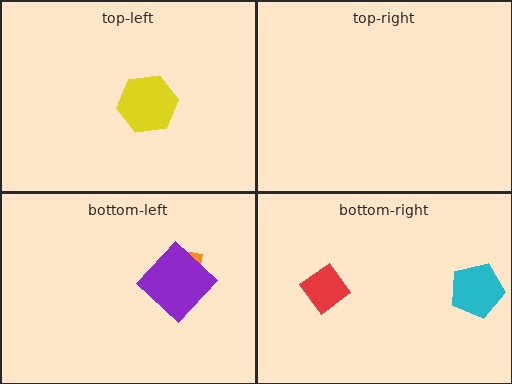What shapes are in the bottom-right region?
The red diamond, the cyan pentagon.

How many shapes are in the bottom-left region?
2.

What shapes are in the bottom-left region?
The orange rectangle, the purple diamond.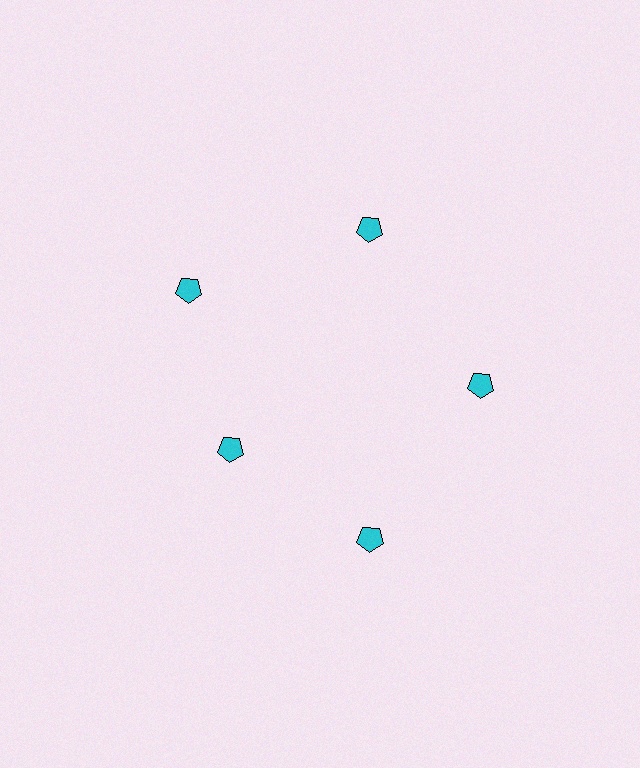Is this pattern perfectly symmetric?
No. The 5 cyan pentagons are arranged in a ring, but one element near the 8 o'clock position is pulled inward toward the center, breaking the 5-fold rotational symmetry.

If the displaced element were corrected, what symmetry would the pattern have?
It would have 5-fold rotational symmetry — the pattern would map onto itself every 72 degrees.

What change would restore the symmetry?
The symmetry would be restored by moving it outward, back onto the ring so that all 5 pentagons sit at equal angles and equal distance from the center.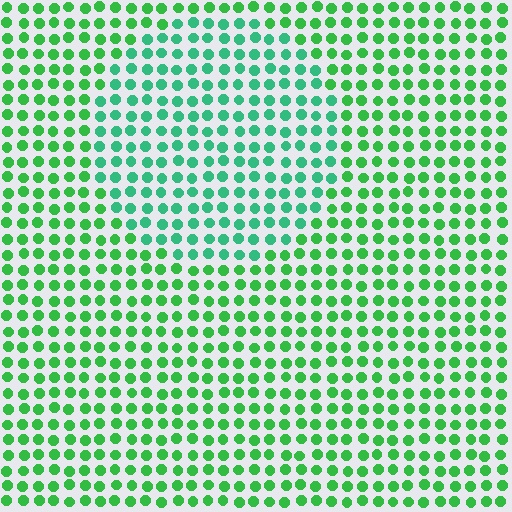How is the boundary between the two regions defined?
The boundary is defined purely by a slight shift in hue (about 27 degrees). Spacing, size, and orientation are identical on both sides.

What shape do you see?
I see a circle.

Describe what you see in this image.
The image is filled with small green elements in a uniform arrangement. A circle-shaped region is visible where the elements are tinted to a slightly different hue, forming a subtle color boundary.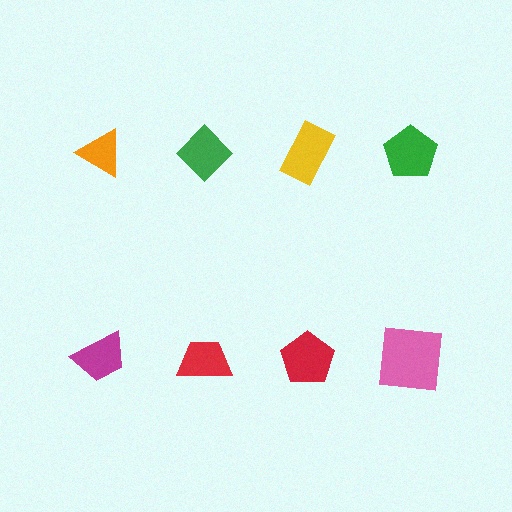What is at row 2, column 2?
A red trapezoid.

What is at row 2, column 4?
A pink square.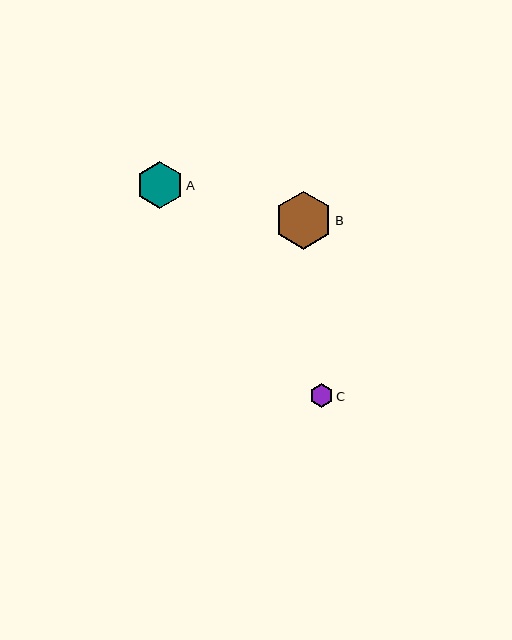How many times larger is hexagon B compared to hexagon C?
Hexagon B is approximately 2.5 times the size of hexagon C.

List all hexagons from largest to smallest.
From largest to smallest: B, A, C.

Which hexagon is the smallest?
Hexagon C is the smallest with a size of approximately 23 pixels.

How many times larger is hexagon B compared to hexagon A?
Hexagon B is approximately 1.2 times the size of hexagon A.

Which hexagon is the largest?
Hexagon B is the largest with a size of approximately 58 pixels.